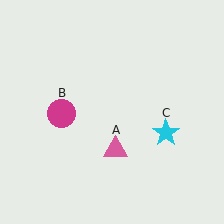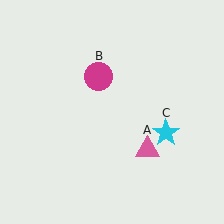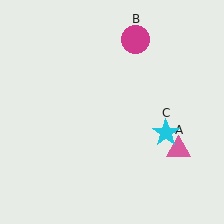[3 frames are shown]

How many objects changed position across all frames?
2 objects changed position: pink triangle (object A), magenta circle (object B).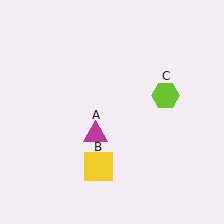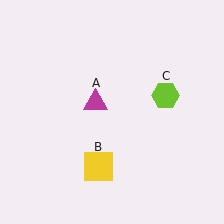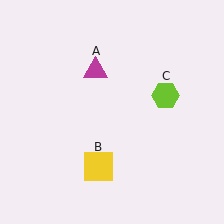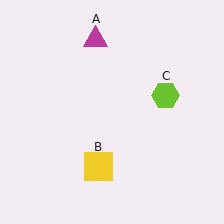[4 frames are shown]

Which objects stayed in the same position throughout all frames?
Yellow square (object B) and lime hexagon (object C) remained stationary.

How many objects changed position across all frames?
1 object changed position: magenta triangle (object A).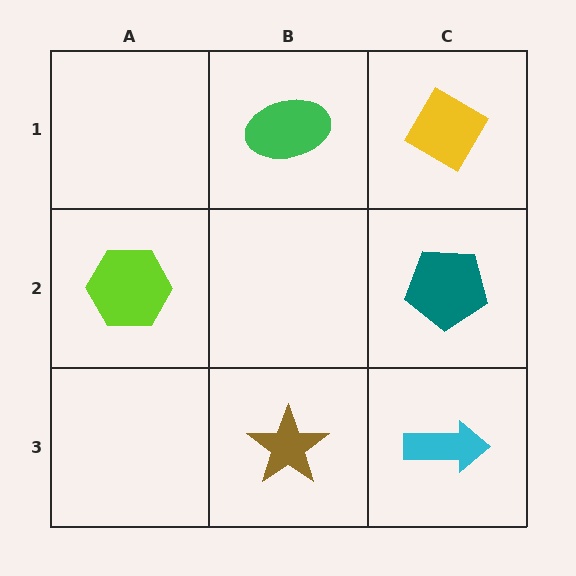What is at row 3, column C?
A cyan arrow.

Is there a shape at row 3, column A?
No, that cell is empty.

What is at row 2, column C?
A teal pentagon.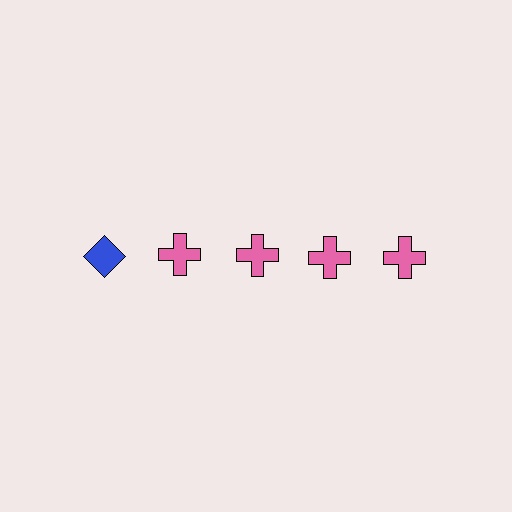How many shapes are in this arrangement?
There are 5 shapes arranged in a grid pattern.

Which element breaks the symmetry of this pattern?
The blue diamond in the top row, leftmost column breaks the symmetry. All other shapes are pink crosses.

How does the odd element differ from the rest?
It differs in both color (blue instead of pink) and shape (diamond instead of cross).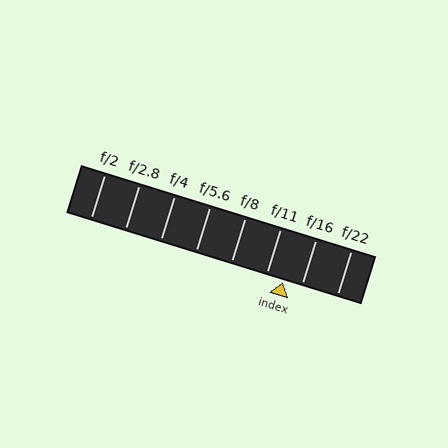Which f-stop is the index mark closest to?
The index mark is closest to f/11.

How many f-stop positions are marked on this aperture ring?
There are 8 f-stop positions marked.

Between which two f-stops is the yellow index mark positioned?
The index mark is between f/11 and f/16.